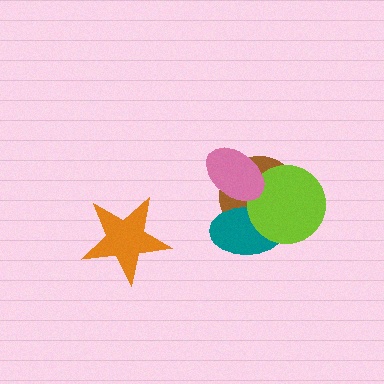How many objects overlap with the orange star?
0 objects overlap with the orange star.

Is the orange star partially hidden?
No, no other shape covers it.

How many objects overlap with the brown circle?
3 objects overlap with the brown circle.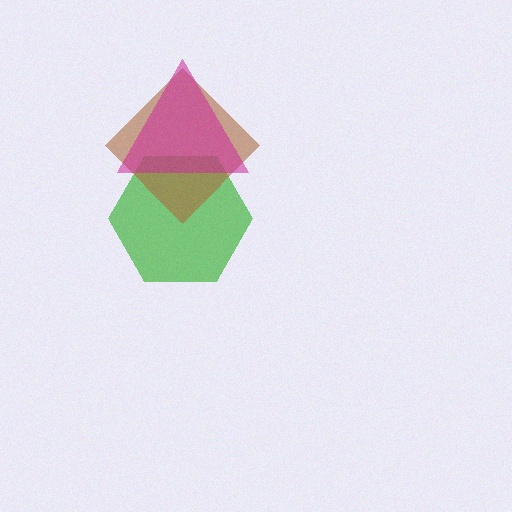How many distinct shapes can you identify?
There are 3 distinct shapes: a green hexagon, a brown diamond, a magenta triangle.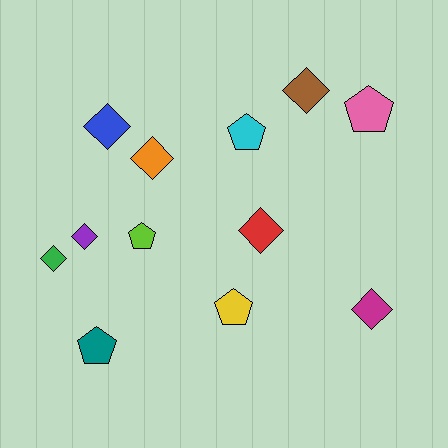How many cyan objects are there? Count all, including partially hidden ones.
There is 1 cyan object.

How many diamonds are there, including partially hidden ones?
There are 7 diamonds.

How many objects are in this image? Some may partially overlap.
There are 12 objects.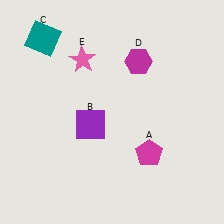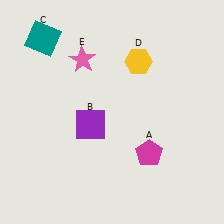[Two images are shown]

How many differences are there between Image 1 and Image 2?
There is 1 difference between the two images.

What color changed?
The hexagon (D) changed from magenta in Image 1 to yellow in Image 2.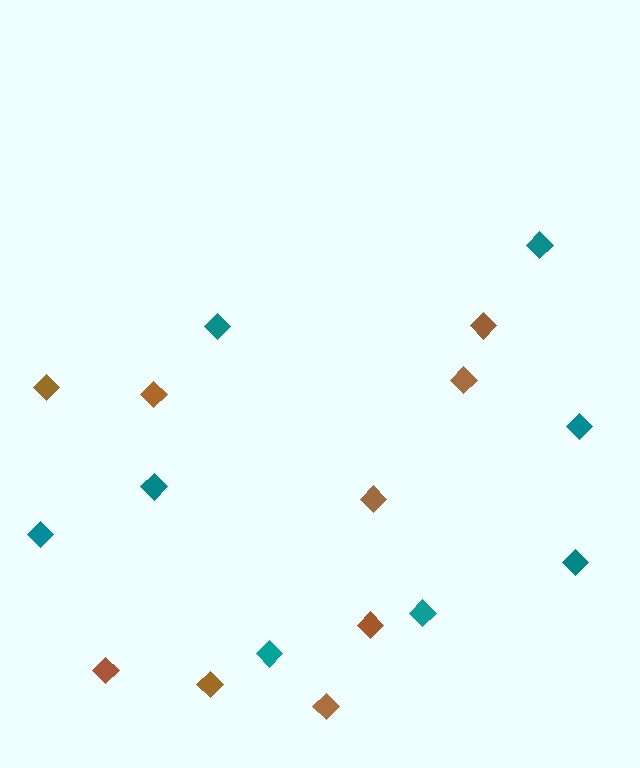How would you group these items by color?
There are 2 groups: one group of teal diamonds (8) and one group of brown diamonds (9).